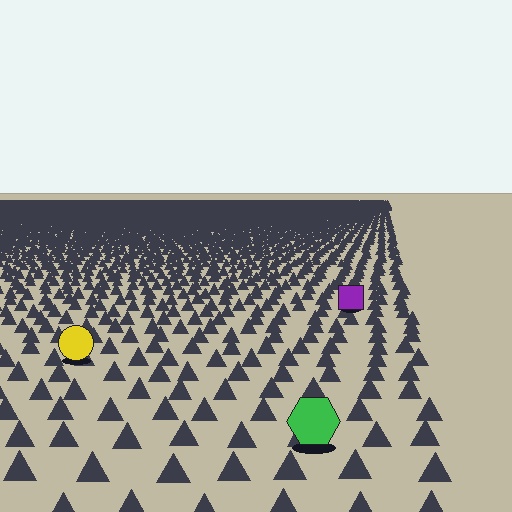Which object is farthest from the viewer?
The purple square is farthest from the viewer. It appears smaller and the ground texture around it is denser.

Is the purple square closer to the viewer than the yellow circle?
No. The yellow circle is closer — you can tell from the texture gradient: the ground texture is coarser near it.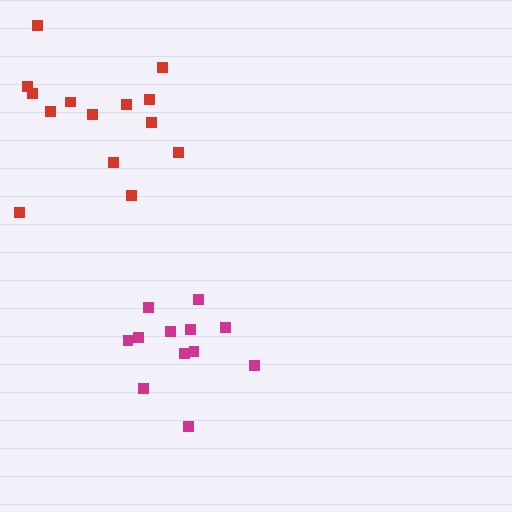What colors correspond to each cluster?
The clusters are colored: magenta, red.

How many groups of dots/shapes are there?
There are 2 groups.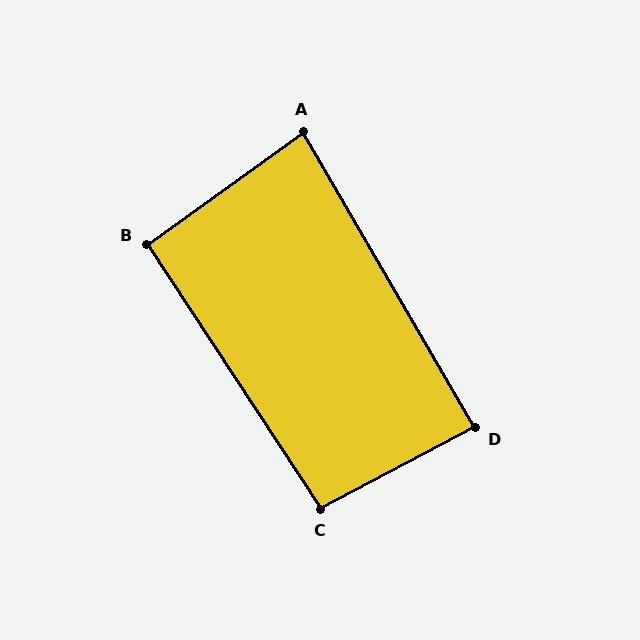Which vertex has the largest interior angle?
C, at approximately 96 degrees.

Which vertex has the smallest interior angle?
A, at approximately 84 degrees.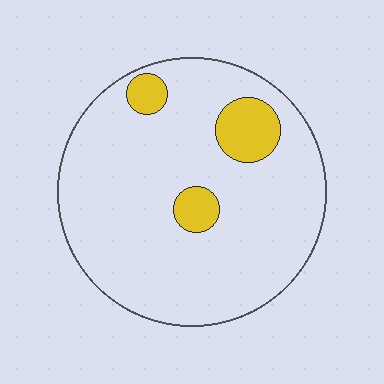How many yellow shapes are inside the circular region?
3.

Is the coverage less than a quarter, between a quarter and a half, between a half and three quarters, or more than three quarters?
Less than a quarter.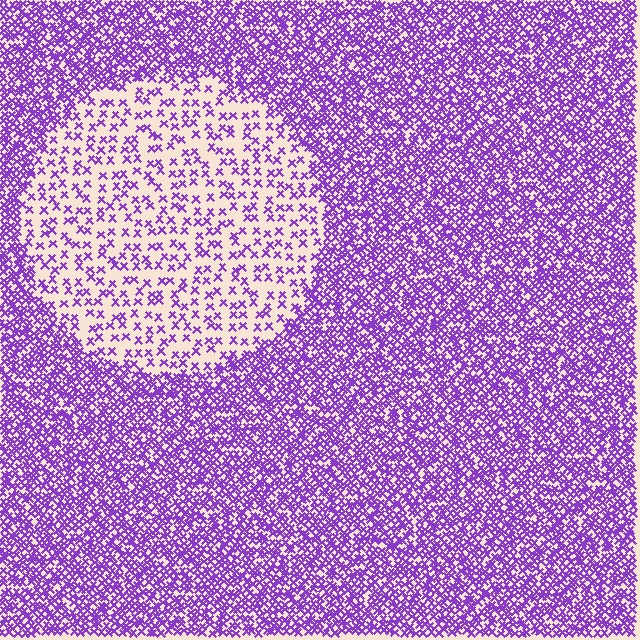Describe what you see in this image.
The image contains small purple elements arranged at two different densities. A circle-shaped region is visible where the elements are less densely packed than the surrounding area.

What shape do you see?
I see a circle.